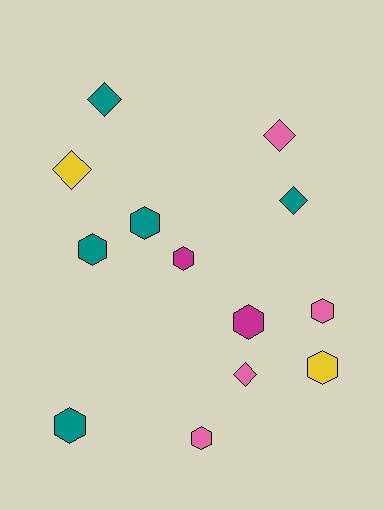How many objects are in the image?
There are 13 objects.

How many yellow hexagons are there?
There is 1 yellow hexagon.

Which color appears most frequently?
Teal, with 5 objects.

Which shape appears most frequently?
Hexagon, with 8 objects.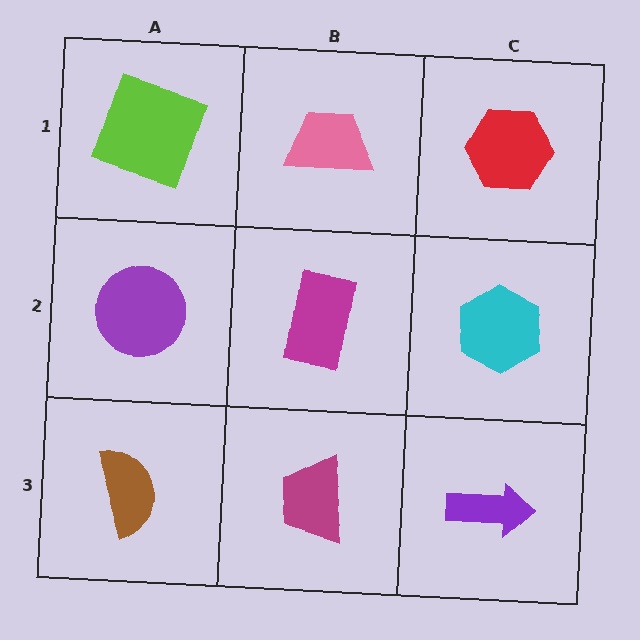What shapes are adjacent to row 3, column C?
A cyan hexagon (row 2, column C), a magenta trapezoid (row 3, column B).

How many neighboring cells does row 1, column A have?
2.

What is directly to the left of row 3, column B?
A brown semicircle.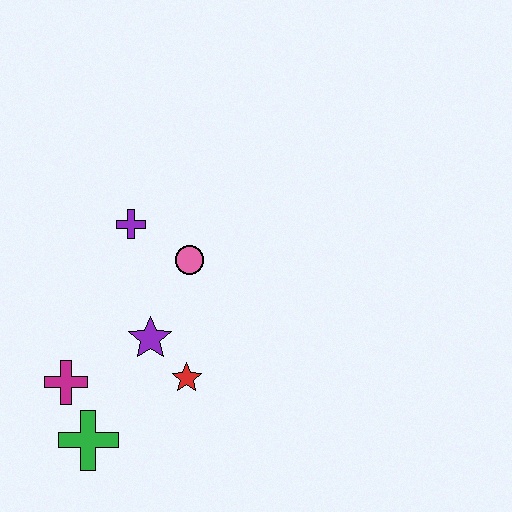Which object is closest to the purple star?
The red star is closest to the purple star.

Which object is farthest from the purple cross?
The green cross is farthest from the purple cross.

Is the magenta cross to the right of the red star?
No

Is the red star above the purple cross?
No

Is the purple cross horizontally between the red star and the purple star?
No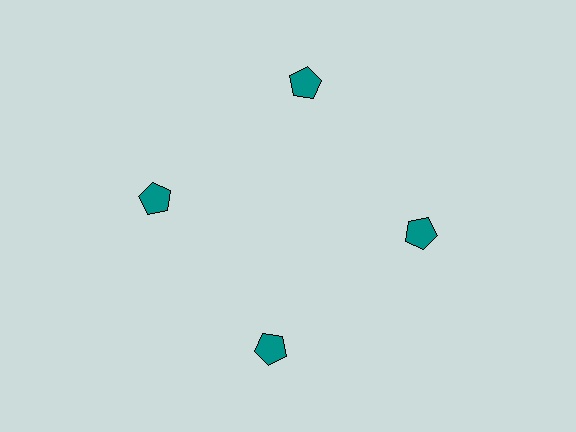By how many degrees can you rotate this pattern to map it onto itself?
The pattern maps onto itself every 90 degrees of rotation.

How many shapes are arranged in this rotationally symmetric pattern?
There are 4 shapes, arranged in 4 groups of 1.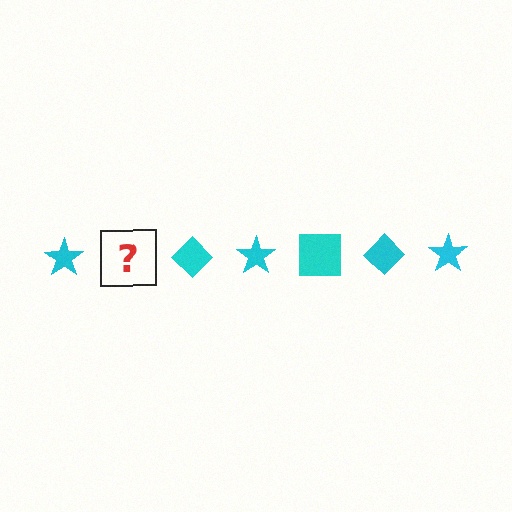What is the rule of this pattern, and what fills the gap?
The rule is that the pattern cycles through star, square, diamond shapes in cyan. The gap should be filled with a cyan square.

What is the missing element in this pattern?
The missing element is a cyan square.